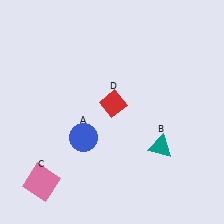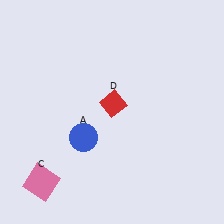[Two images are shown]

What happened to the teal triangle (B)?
The teal triangle (B) was removed in Image 2. It was in the bottom-right area of Image 1.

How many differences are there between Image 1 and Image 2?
There is 1 difference between the two images.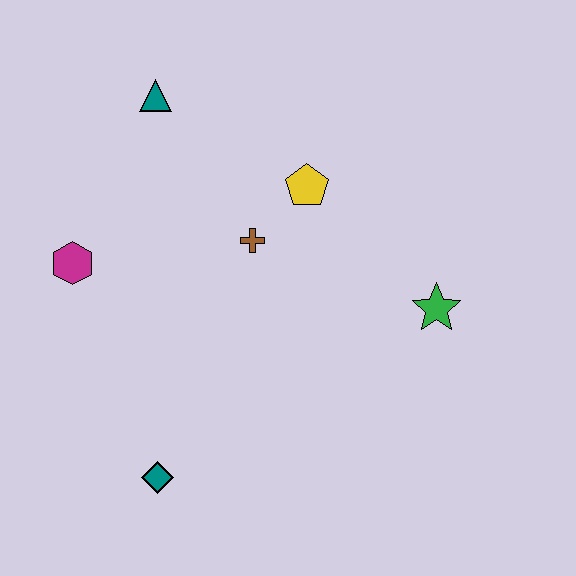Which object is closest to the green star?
The yellow pentagon is closest to the green star.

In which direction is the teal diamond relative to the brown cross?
The teal diamond is below the brown cross.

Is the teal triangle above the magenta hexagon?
Yes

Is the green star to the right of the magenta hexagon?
Yes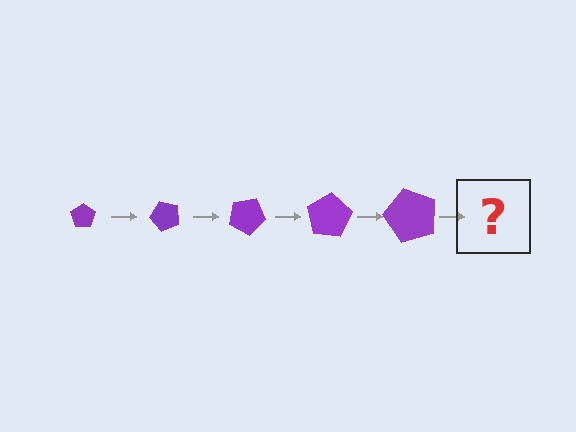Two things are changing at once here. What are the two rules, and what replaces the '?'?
The two rules are that the pentagon grows larger each step and it rotates 50 degrees each step. The '?' should be a pentagon, larger than the previous one and rotated 250 degrees from the start.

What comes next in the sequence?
The next element should be a pentagon, larger than the previous one and rotated 250 degrees from the start.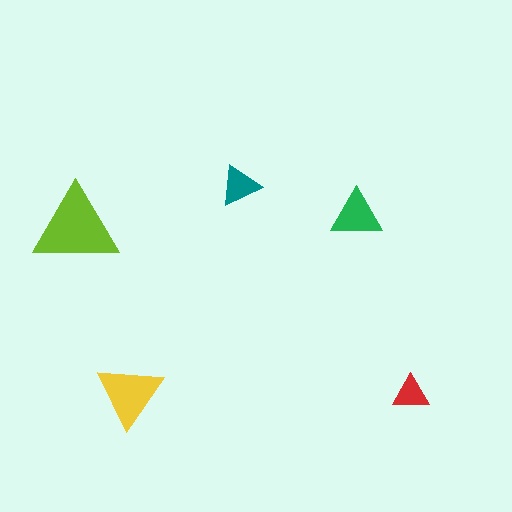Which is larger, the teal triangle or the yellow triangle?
The yellow one.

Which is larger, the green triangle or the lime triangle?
The lime one.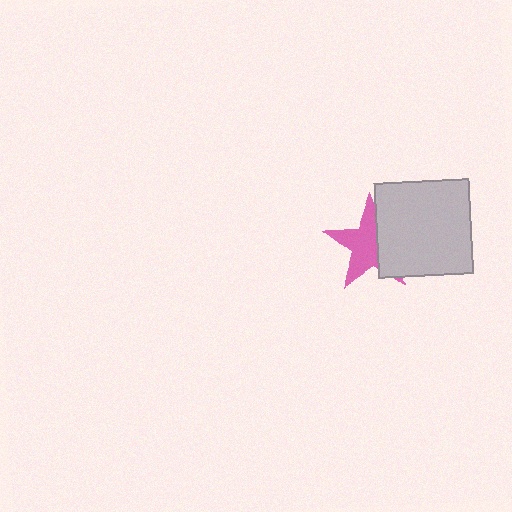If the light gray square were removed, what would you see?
You would see the complete pink star.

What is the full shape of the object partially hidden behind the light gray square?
The partially hidden object is a pink star.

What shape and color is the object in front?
The object in front is a light gray square.